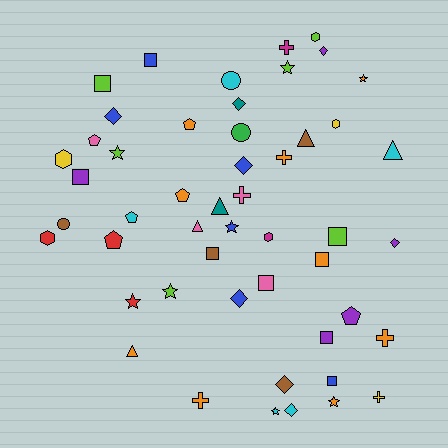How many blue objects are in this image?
There are 6 blue objects.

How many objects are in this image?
There are 50 objects.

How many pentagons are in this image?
There are 6 pentagons.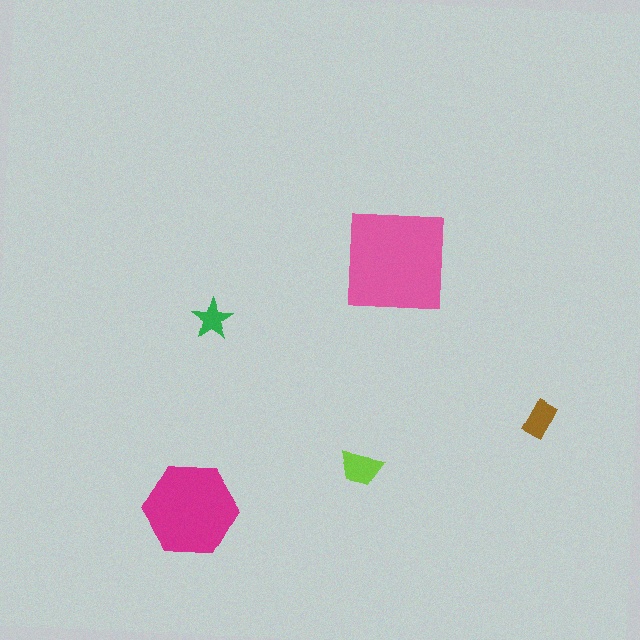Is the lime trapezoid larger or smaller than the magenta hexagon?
Smaller.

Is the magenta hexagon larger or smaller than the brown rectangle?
Larger.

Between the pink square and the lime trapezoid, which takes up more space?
The pink square.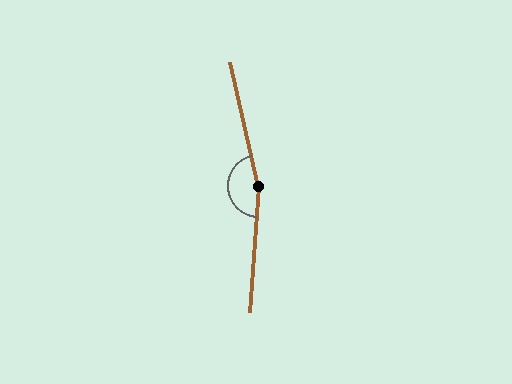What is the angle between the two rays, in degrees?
Approximately 163 degrees.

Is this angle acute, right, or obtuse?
It is obtuse.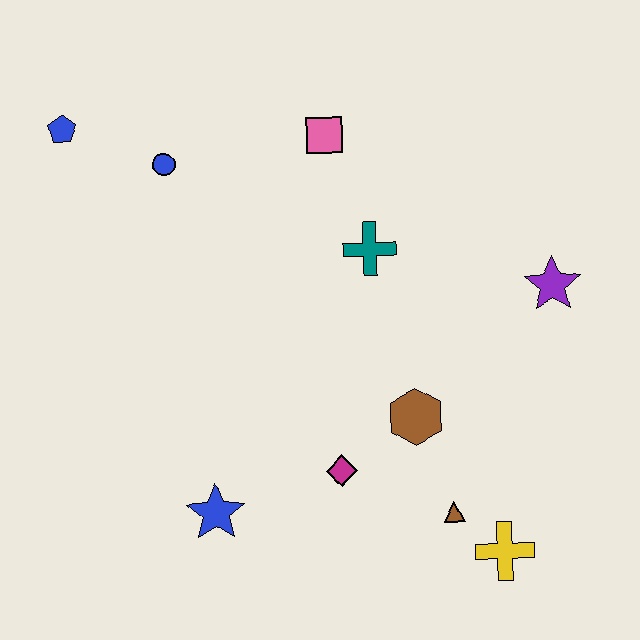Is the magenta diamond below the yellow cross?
No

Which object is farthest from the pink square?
The yellow cross is farthest from the pink square.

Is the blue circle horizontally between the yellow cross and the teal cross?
No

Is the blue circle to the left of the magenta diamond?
Yes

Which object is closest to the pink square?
The teal cross is closest to the pink square.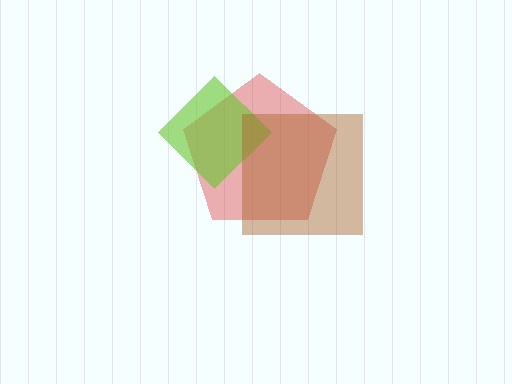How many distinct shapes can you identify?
There are 3 distinct shapes: a red pentagon, a lime diamond, a brown square.